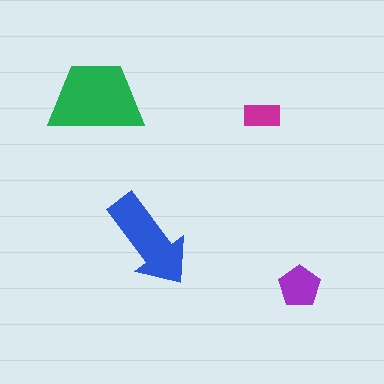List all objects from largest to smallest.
The green trapezoid, the blue arrow, the purple pentagon, the magenta rectangle.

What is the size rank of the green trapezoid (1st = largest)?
1st.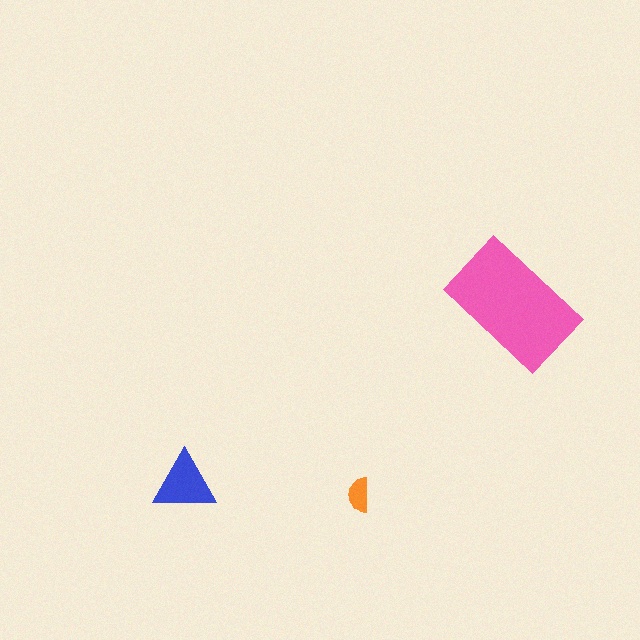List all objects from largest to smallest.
The pink rectangle, the blue triangle, the orange semicircle.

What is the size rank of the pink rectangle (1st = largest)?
1st.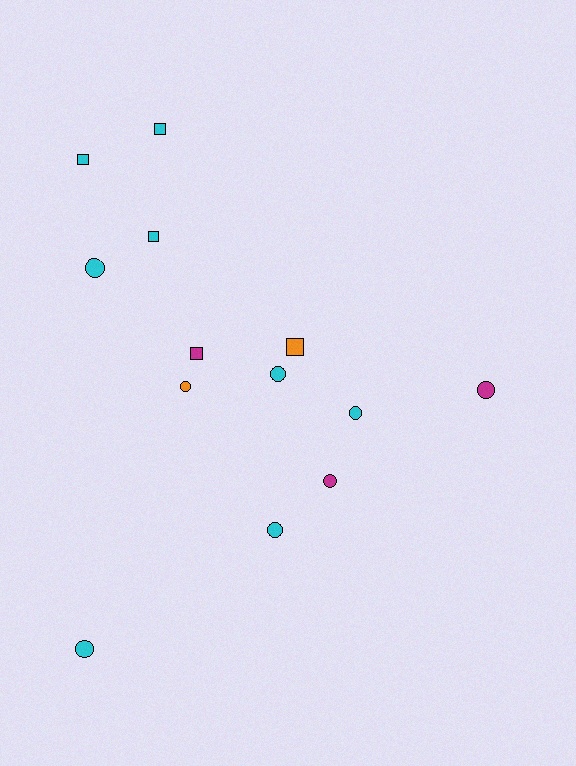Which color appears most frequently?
Cyan, with 8 objects.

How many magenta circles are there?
There are 2 magenta circles.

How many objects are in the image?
There are 13 objects.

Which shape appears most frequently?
Circle, with 8 objects.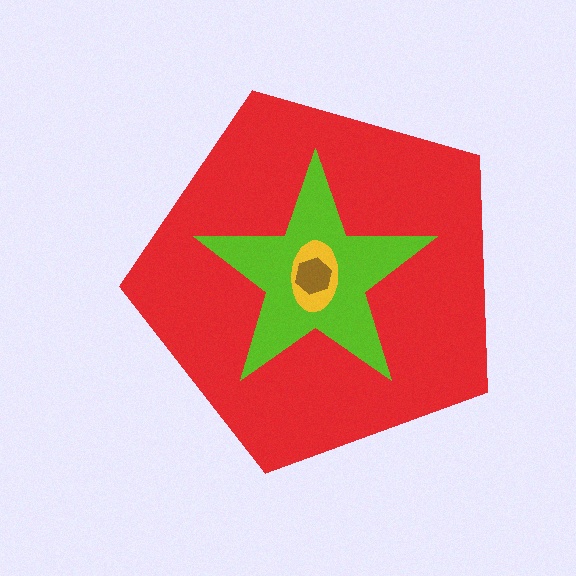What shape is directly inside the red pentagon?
The lime star.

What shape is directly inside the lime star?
The yellow ellipse.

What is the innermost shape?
The brown hexagon.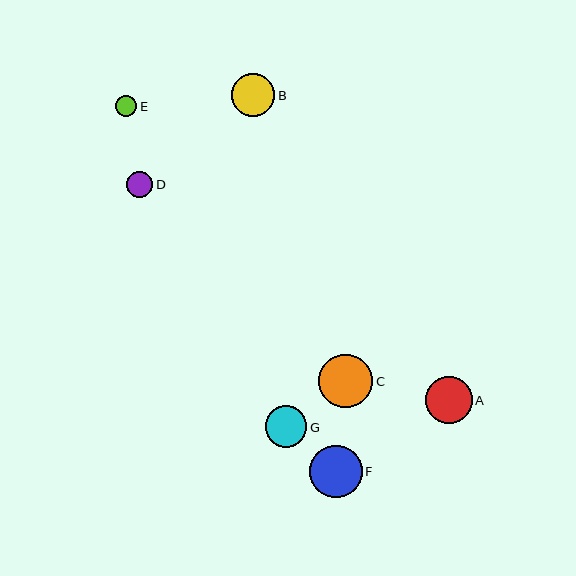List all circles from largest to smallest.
From largest to smallest: C, F, A, B, G, D, E.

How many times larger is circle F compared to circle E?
Circle F is approximately 2.5 times the size of circle E.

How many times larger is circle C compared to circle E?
Circle C is approximately 2.5 times the size of circle E.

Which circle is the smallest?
Circle E is the smallest with a size of approximately 21 pixels.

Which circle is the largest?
Circle C is the largest with a size of approximately 54 pixels.